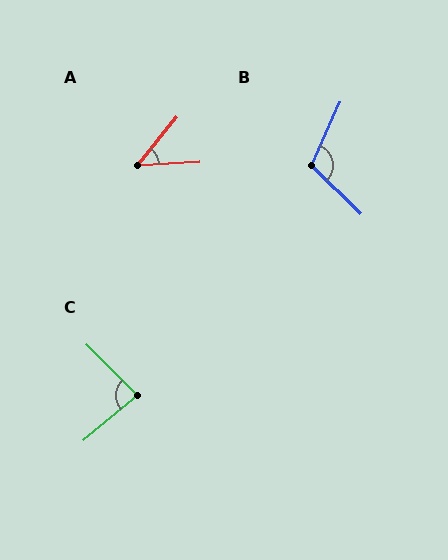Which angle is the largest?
B, at approximately 110 degrees.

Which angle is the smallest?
A, at approximately 47 degrees.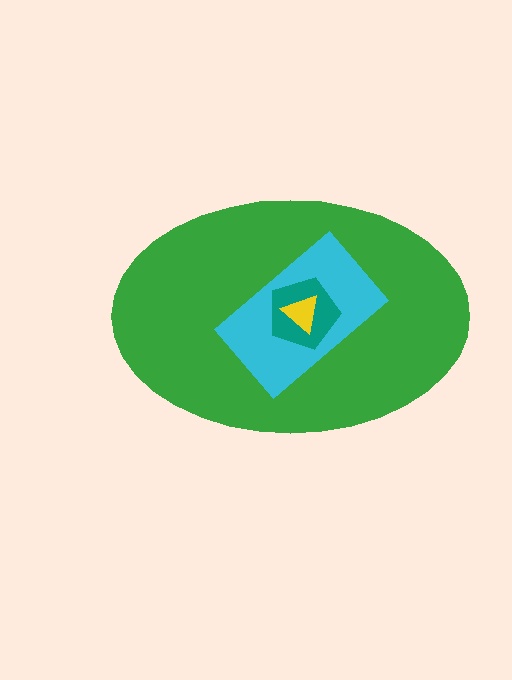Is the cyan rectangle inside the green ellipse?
Yes.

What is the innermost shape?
The yellow triangle.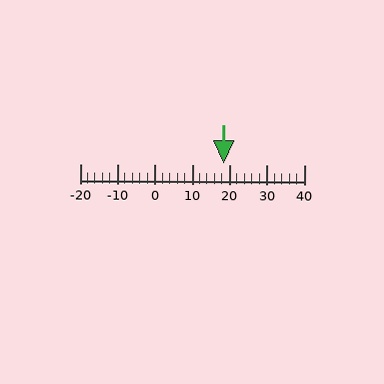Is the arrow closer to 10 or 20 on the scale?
The arrow is closer to 20.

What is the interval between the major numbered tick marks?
The major tick marks are spaced 10 units apart.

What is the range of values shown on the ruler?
The ruler shows values from -20 to 40.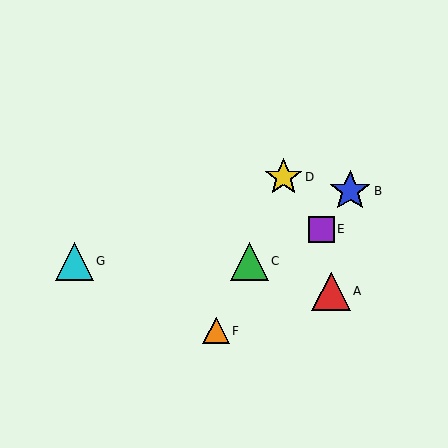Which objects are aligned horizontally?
Objects C, G are aligned horizontally.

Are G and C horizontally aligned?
Yes, both are at y≈261.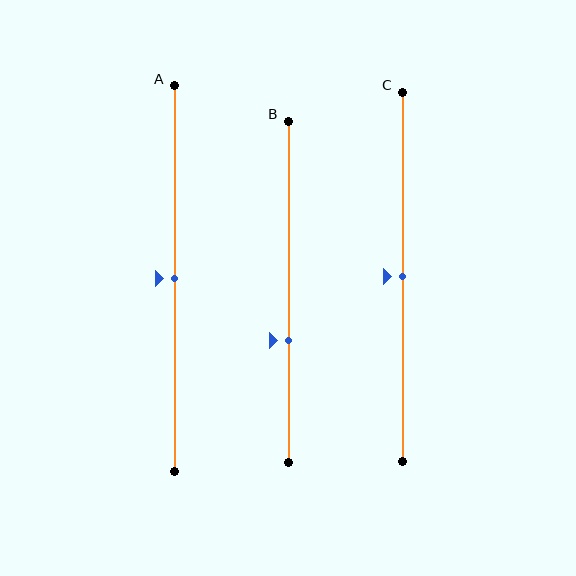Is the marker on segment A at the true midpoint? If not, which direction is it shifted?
Yes, the marker on segment A is at the true midpoint.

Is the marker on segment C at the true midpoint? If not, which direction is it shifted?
Yes, the marker on segment C is at the true midpoint.